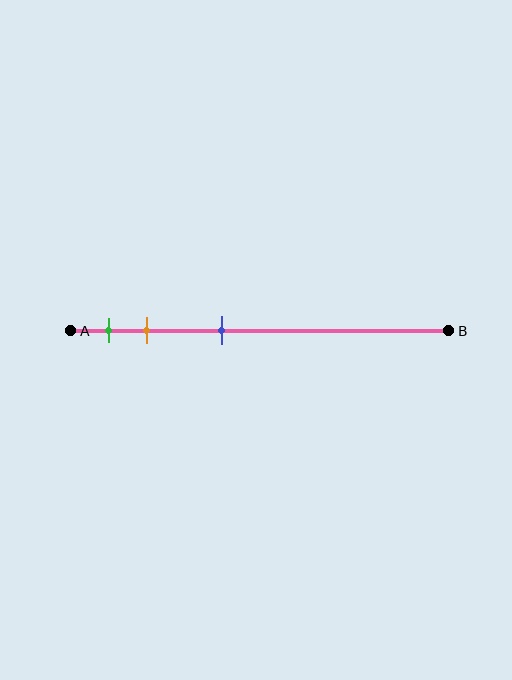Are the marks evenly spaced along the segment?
No, the marks are not evenly spaced.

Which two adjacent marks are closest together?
The green and orange marks are the closest adjacent pair.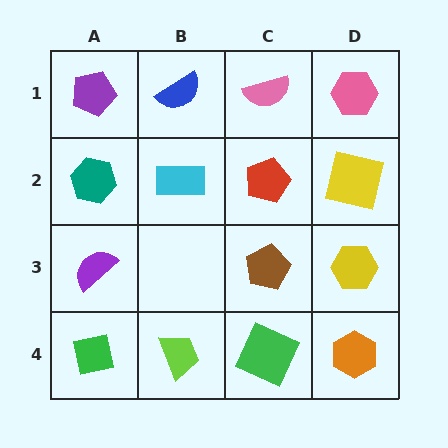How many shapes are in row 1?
4 shapes.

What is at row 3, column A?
A purple semicircle.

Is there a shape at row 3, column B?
No, that cell is empty.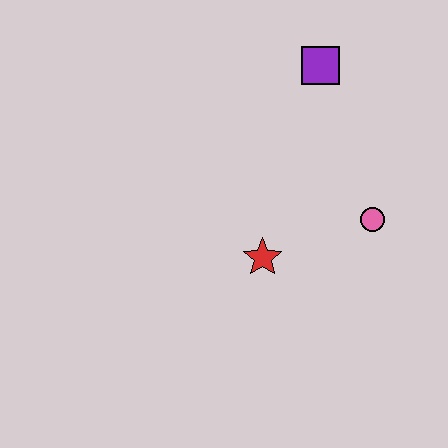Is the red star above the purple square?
No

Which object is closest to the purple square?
The pink circle is closest to the purple square.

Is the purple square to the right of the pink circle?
No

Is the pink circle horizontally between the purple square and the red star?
No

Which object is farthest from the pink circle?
The purple square is farthest from the pink circle.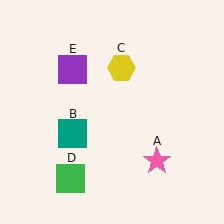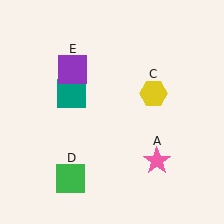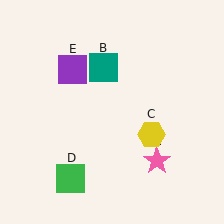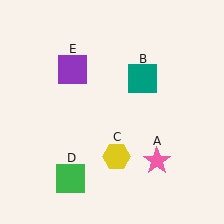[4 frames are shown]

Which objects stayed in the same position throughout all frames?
Pink star (object A) and green square (object D) and purple square (object E) remained stationary.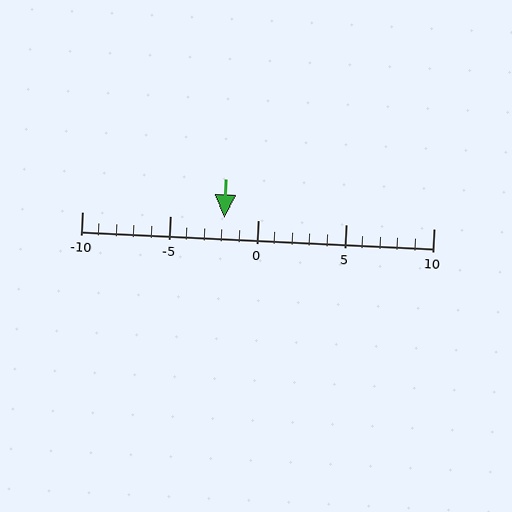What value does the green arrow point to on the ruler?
The green arrow points to approximately -2.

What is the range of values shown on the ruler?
The ruler shows values from -10 to 10.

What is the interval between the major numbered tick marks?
The major tick marks are spaced 5 units apart.